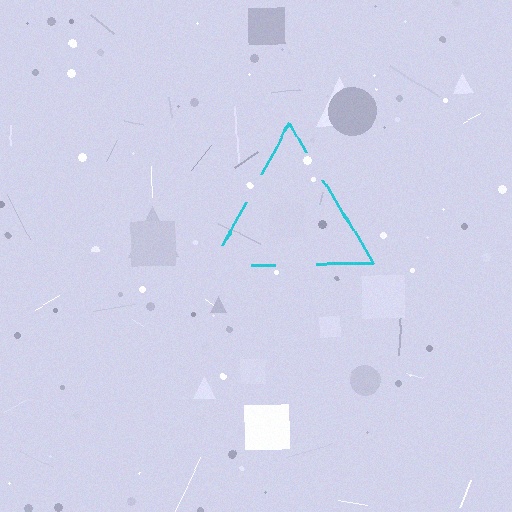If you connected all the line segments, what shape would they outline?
They would outline a triangle.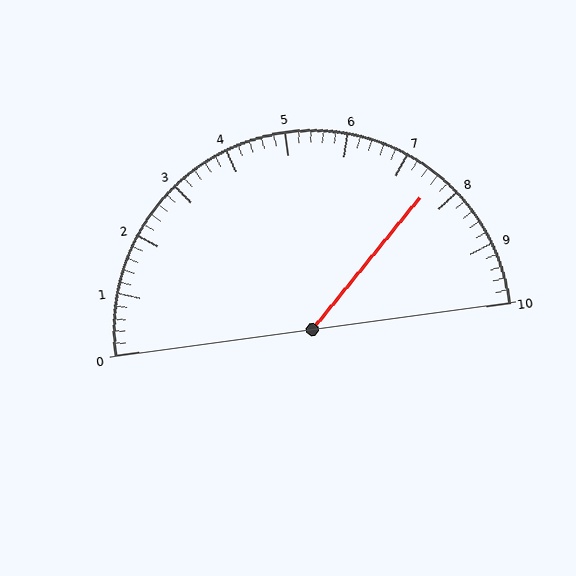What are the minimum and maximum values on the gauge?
The gauge ranges from 0 to 10.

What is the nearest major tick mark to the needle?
The nearest major tick mark is 8.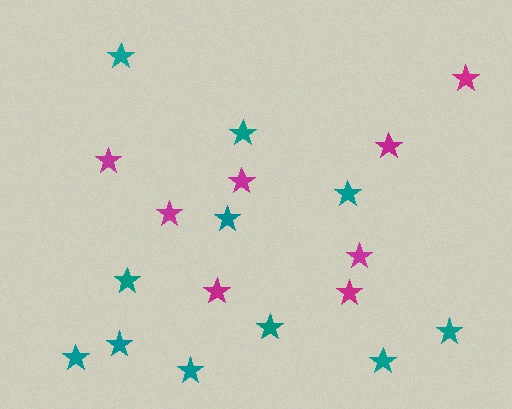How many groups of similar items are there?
There are 2 groups: one group of magenta stars (8) and one group of teal stars (11).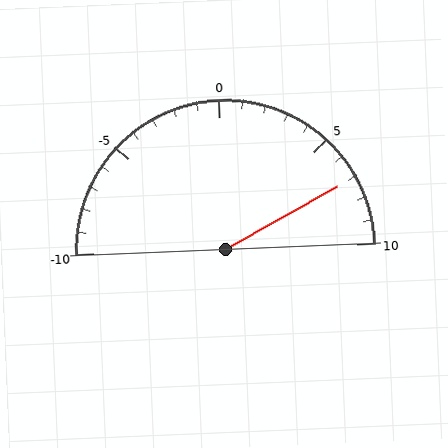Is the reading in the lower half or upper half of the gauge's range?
The reading is in the upper half of the range (-10 to 10).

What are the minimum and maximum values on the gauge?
The gauge ranges from -10 to 10.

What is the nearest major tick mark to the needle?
The nearest major tick mark is 5.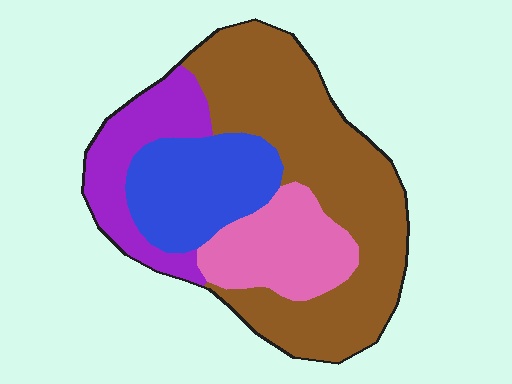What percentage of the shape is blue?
Blue covers about 20% of the shape.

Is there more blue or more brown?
Brown.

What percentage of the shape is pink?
Pink takes up about one sixth (1/6) of the shape.